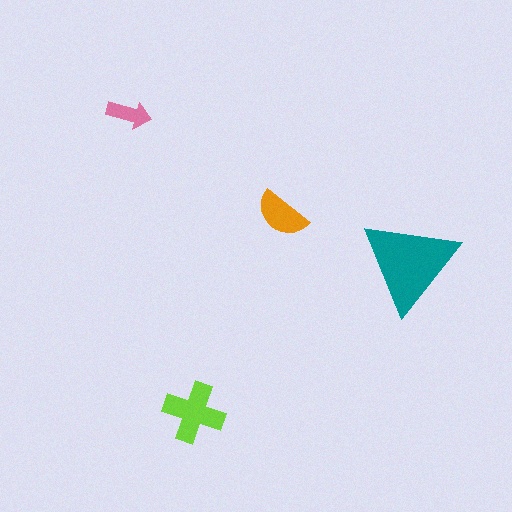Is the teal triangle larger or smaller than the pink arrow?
Larger.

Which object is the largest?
The teal triangle.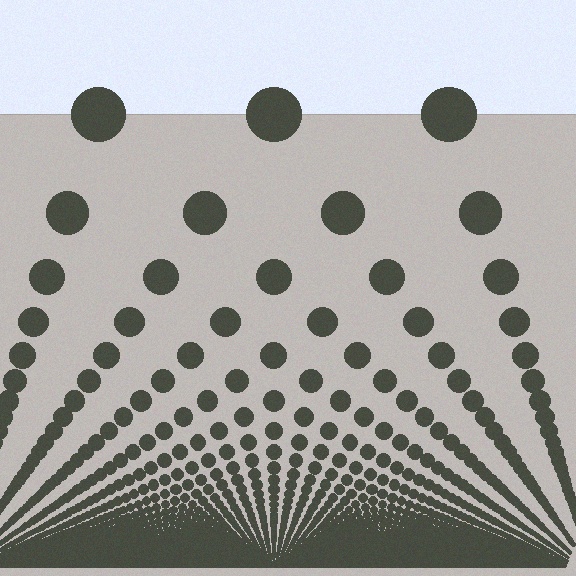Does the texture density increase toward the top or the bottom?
Density increases toward the bottom.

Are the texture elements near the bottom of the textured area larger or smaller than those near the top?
Smaller. The gradient is inverted — elements near the bottom are smaller and denser.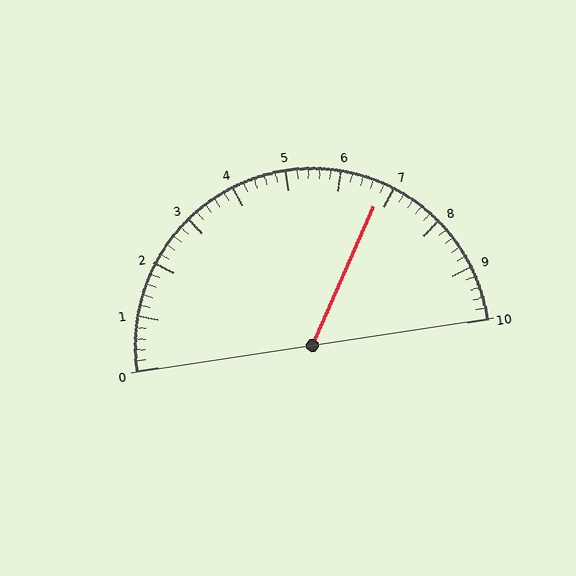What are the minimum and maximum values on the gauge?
The gauge ranges from 0 to 10.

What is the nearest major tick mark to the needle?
The nearest major tick mark is 7.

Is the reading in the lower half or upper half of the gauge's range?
The reading is in the upper half of the range (0 to 10).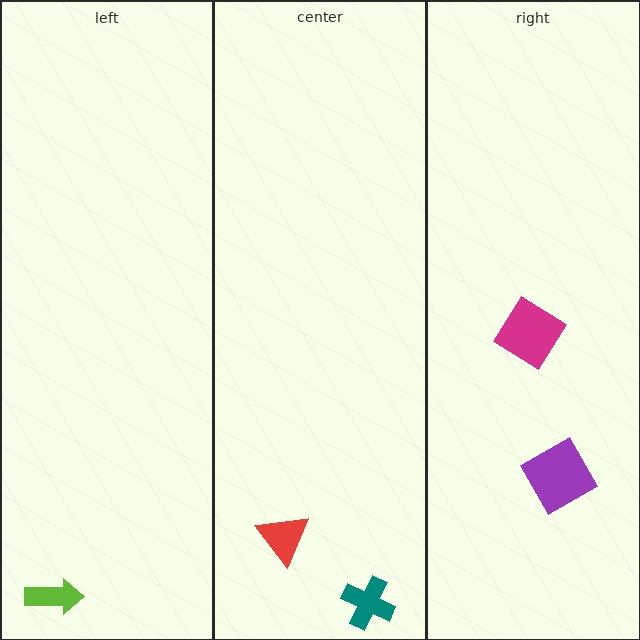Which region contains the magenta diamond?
The right region.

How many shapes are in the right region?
2.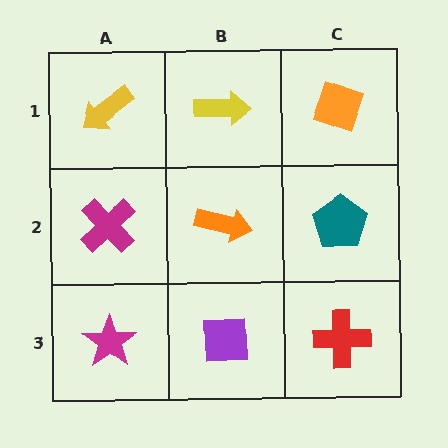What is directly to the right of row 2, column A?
An orange arrow.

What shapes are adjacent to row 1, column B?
An orange arrow (row 2, column B), a yellow arrow (row 1, column A), an orange diamond (row 1, column C).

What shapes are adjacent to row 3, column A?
A magenta cross (row 2, column A), a purple square (row 3, column B).